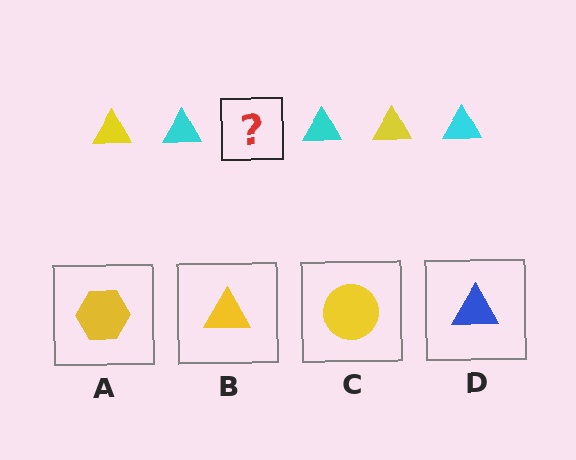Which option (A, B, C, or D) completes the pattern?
B.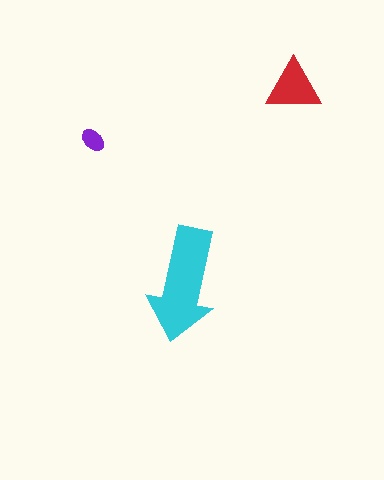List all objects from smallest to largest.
The purple ellipse, the red triangle, the cyan arrow.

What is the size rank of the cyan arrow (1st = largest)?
1st.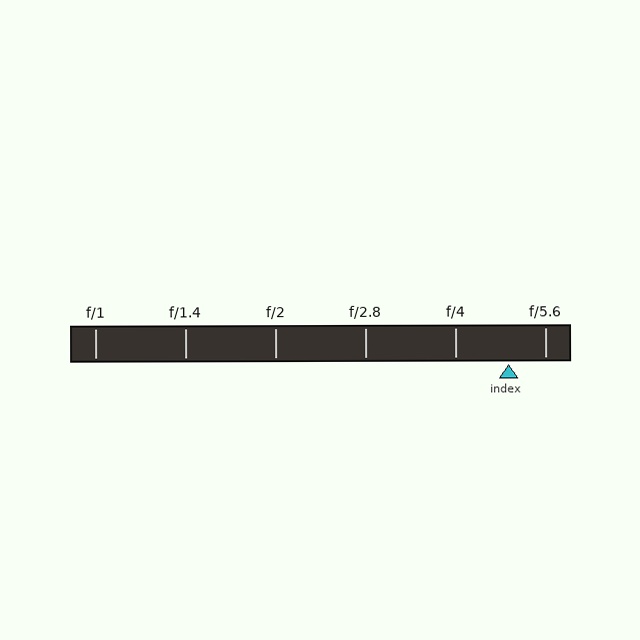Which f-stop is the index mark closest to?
The index mark is closest to f/5.6.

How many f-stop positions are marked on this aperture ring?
There are 6 f-stop positions marked.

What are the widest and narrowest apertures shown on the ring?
The widest aperture shown is f/1 and the narrowest is f/5.6.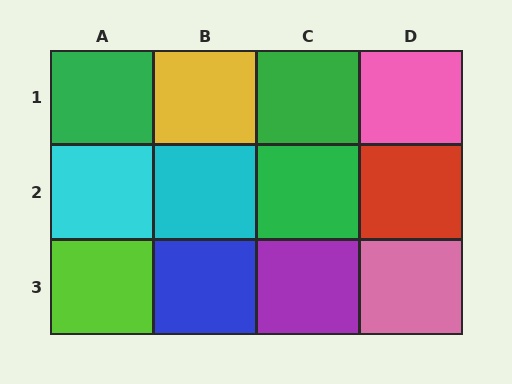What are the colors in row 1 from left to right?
Green, yellow, green, pink.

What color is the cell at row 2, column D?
Red.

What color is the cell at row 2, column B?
Cyan.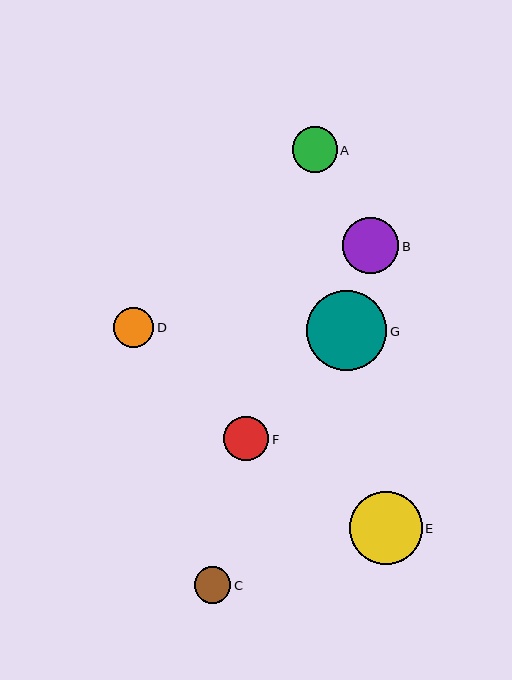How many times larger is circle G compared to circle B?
Circle G is approximately 1.4 times the size of circle B.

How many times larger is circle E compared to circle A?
Circle E is approximately 1.6 times the size of circle A.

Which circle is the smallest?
Circle C is the smallest with a size of approximately 36 pixels.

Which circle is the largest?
Circle G is the largest with a size of approximately 80 pixels.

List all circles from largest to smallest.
From largest to smallest: G, E, B, A, F, D, C.